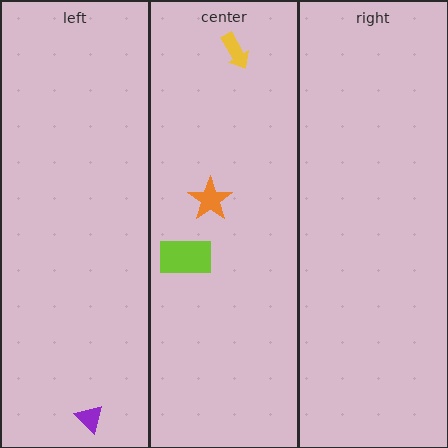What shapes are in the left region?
The purple triangle.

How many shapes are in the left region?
1.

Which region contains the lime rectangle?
The center region.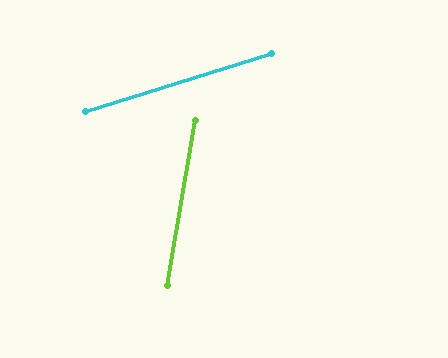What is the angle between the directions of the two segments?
Approximately 63 degrees.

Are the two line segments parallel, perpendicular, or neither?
Neither parallel nor perpendicular — they differ by about 63°.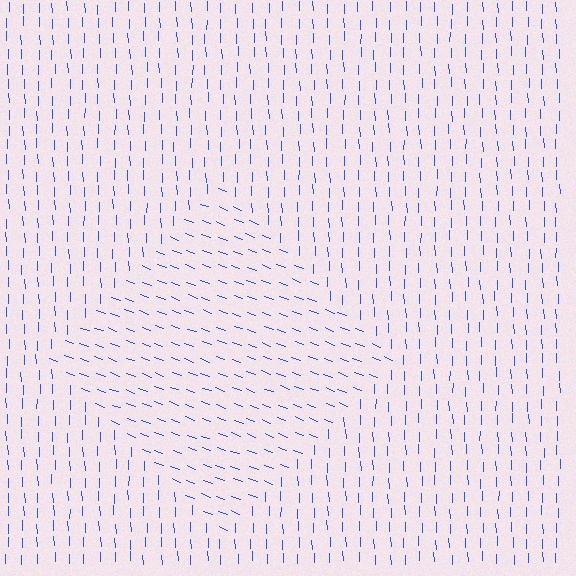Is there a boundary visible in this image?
Yes, there is a texture boundary formed by a change in line orientation.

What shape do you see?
I see a diamond.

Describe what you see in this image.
The image is filled with small blue line segments. A diamond region in the image has lines oriented differently from the surrounding lines, creating a visible texture boundary.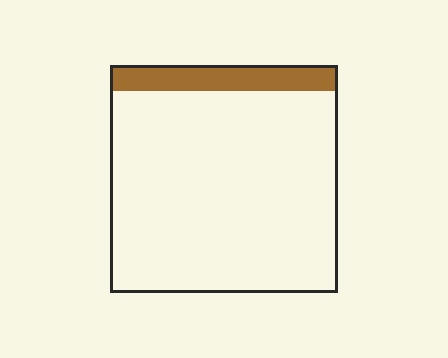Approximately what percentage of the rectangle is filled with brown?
Approximately 10%.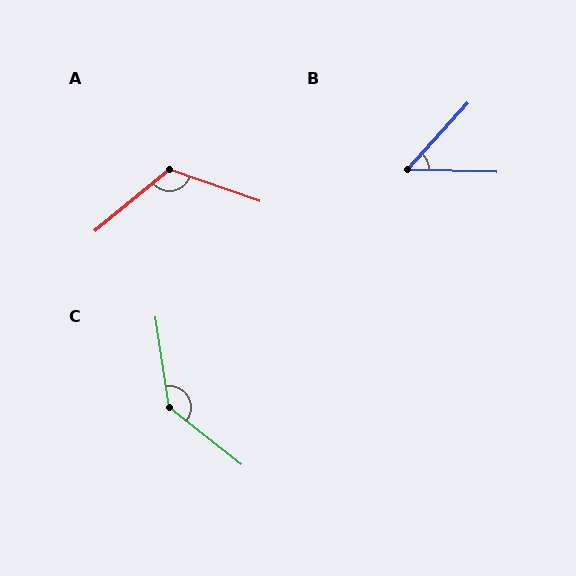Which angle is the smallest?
B, at approximately 50 degrees.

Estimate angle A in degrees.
Approximately 121 degrees.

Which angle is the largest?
C, at approximately 137 degrees.